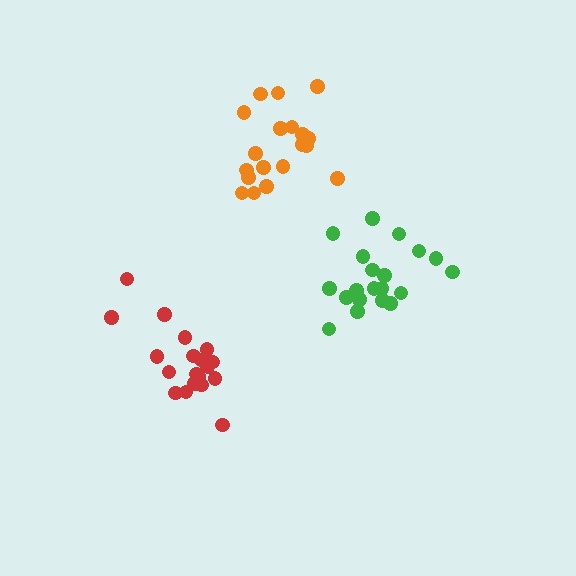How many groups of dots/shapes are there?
There are 3 groups.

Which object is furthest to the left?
The red cluster is leftmost.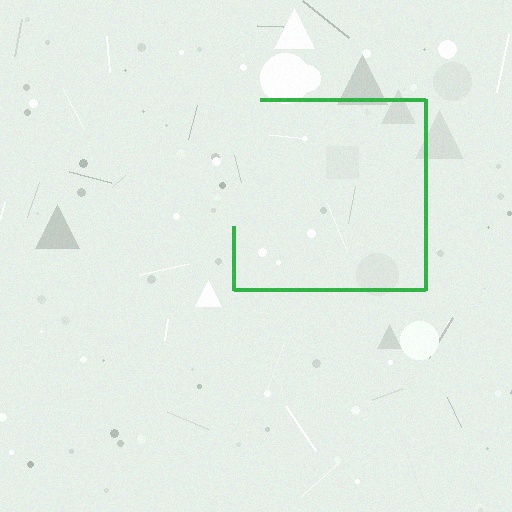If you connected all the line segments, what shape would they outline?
They would outline a square.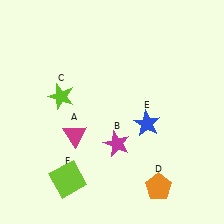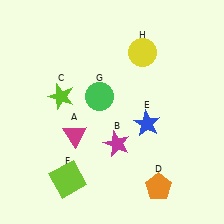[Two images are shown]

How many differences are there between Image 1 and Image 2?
There are 2 differences between the two images.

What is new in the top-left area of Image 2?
A green circle (G) was added in the top-left area of Image 2.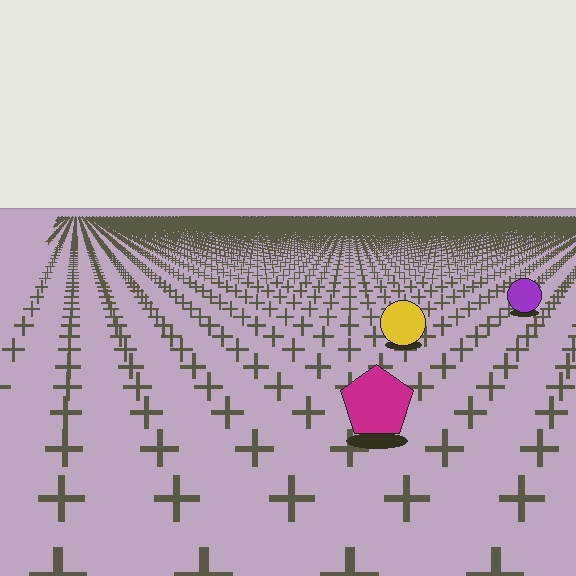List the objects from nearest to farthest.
From nearest to farthest: the magenta pentagon, the yellow circle, the purple circle.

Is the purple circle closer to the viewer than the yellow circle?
No. The yellow circle is closer — you can tell from the texture gradient: the ground texture is coarser near it.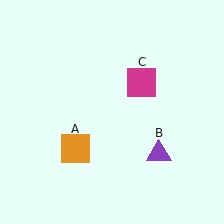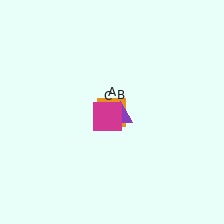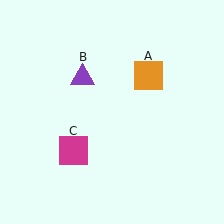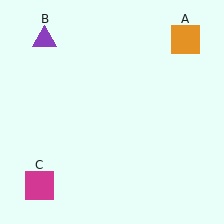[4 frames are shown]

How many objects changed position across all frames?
3 objects changed position: orange square (object A), purple triangle (object B), magenta square (object C).